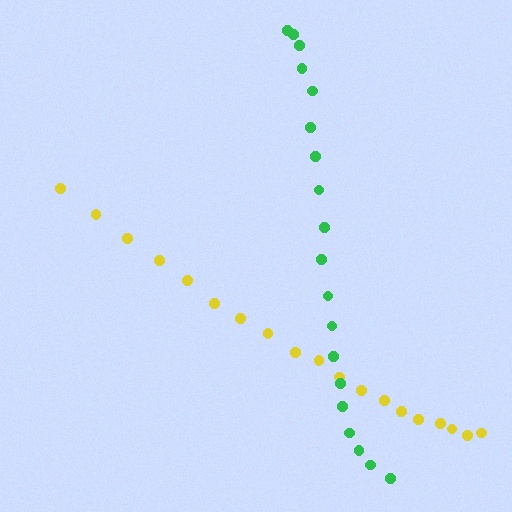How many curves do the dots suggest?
There are 2 distinct paths.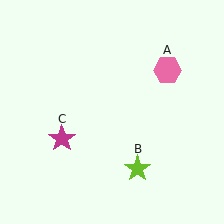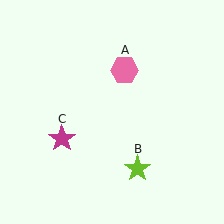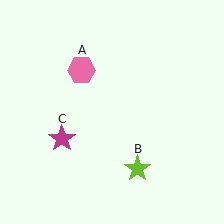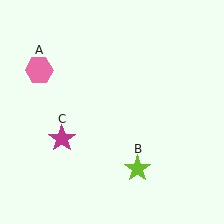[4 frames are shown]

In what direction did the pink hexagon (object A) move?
The pink hexagon (object A) moved left.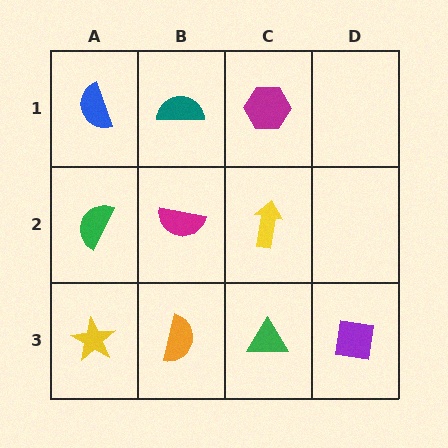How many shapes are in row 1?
3 shapes.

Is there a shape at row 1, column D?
No, that cell is empty.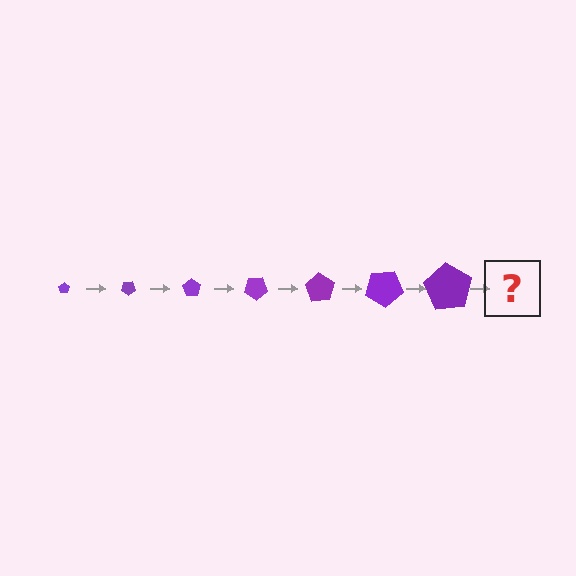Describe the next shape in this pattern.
It should be a pentagon, larger than the previous one and rotated 245 degrees from the start.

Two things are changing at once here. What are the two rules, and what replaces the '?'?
The two rules are that the pentagon grows larger each step and it rotates 35 degrees each step. The '?' should be a pentagon, larger than the previous one and rotated 245 degrees from the start.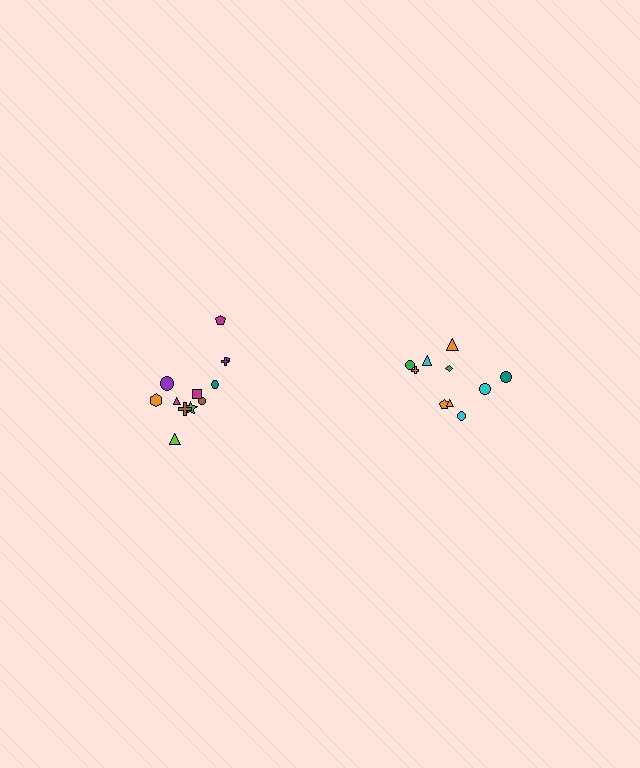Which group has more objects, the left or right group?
The left group.